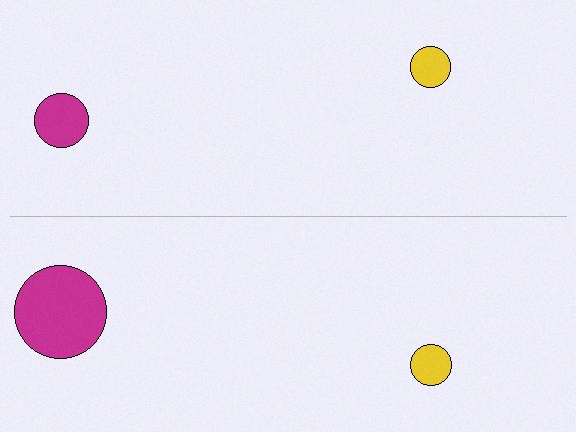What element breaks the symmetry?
The magenta circle on the bottom side has a different size than its mirror counterpart.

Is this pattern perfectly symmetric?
No, the pattern is not perfectly symmetric. The magenta circle on the bottom side has a different size than its mirror counterpart.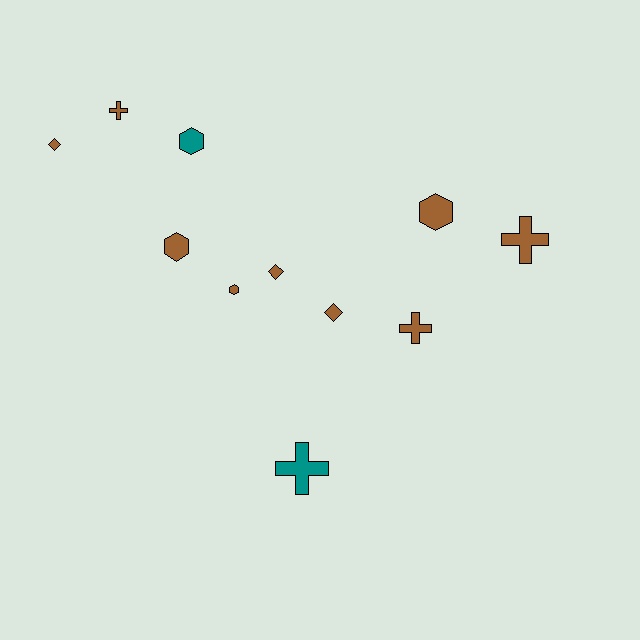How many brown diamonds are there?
There are 3 brown diamonds.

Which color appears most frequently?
Brown, with 9 objects.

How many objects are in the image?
There are 11 objects.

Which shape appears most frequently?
Cross, with 4 objects.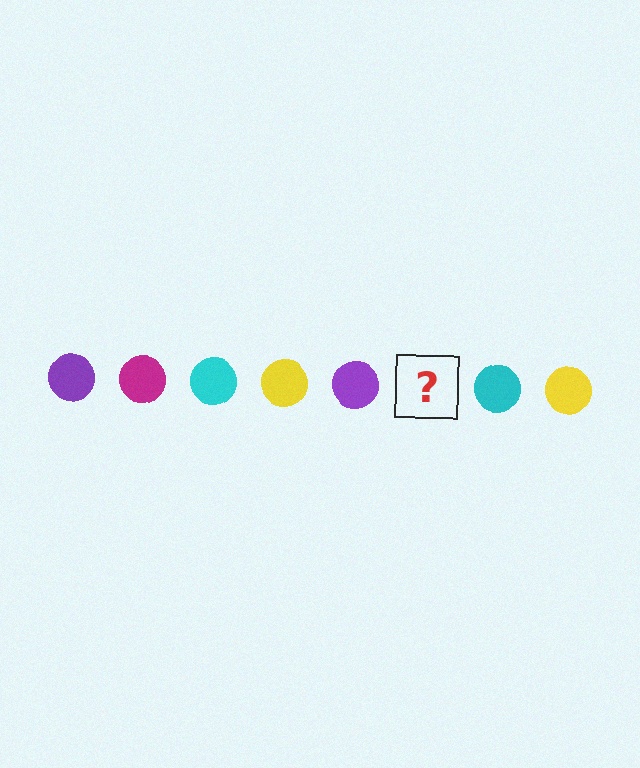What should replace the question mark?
The question mark should be replaced with a magenta circle.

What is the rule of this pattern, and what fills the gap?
The rule is that the pattern cycles through purple, magenta, cyan, yellow circles. The gap should be filled with a magenta circle.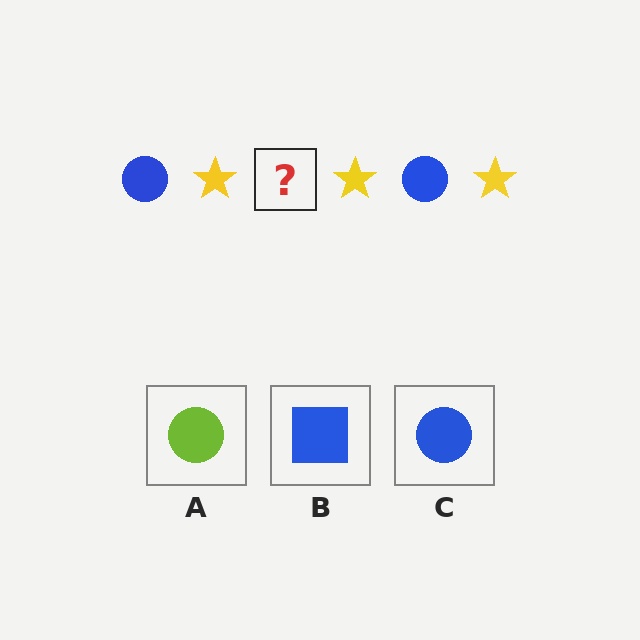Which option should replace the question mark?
Option C.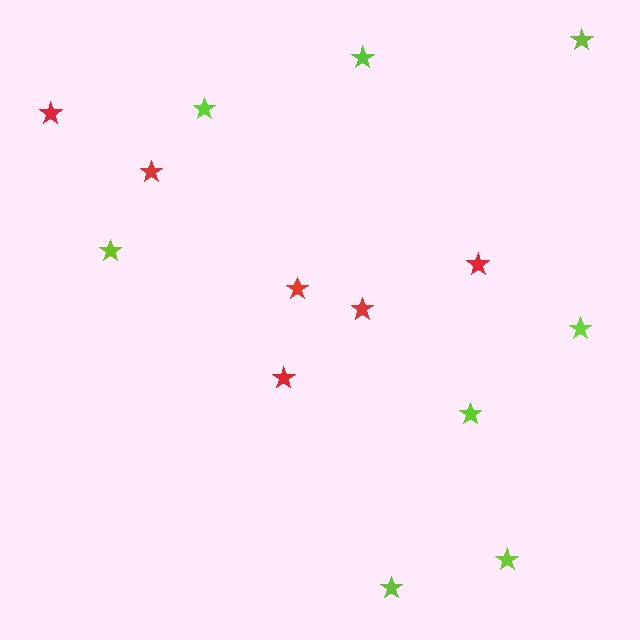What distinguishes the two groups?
There are 2 groups: one group of red stars (6) and one group of lime stars (8).